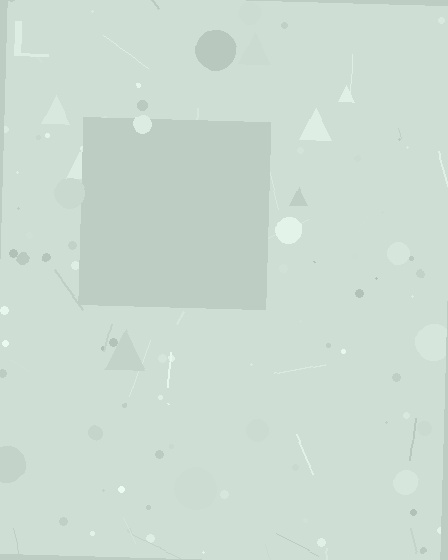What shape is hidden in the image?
A square is hidden in the image.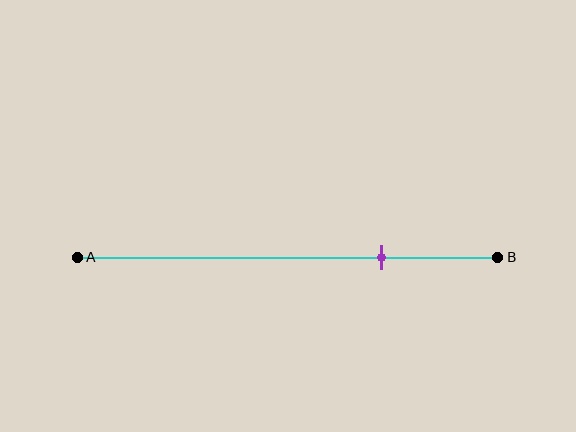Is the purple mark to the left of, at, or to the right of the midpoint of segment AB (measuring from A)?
The purple mark is to the right of the midpoint of segment AB.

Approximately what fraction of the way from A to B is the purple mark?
The purple mark is approximately 70% of the way from A to B.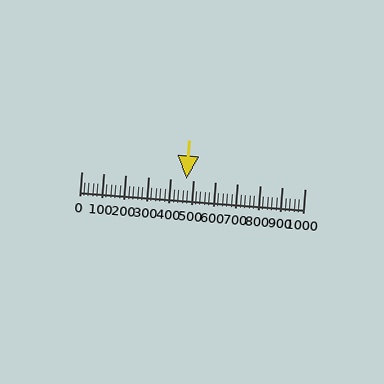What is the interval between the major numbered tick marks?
The major tick marks are spaced 100 units apart.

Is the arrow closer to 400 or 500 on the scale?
The arrow is closer to 500.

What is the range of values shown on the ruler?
The ruler shows values from 0 to 1000.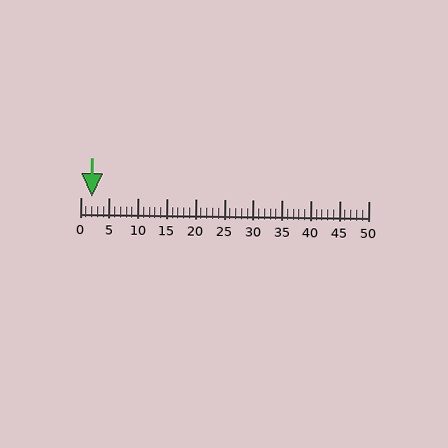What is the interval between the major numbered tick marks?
The major tick marks are spaced 5 units apart.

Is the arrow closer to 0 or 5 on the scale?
The arrow is closer to 0.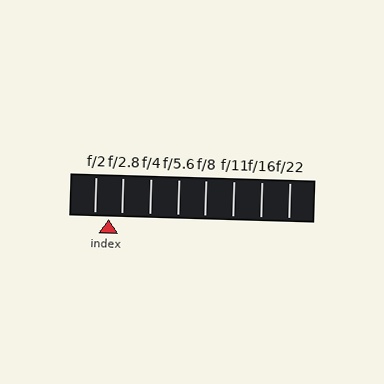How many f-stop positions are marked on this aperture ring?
There are 8 f-stop positions marked.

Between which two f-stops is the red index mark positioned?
The index mark is between f/2 and f/2.8.